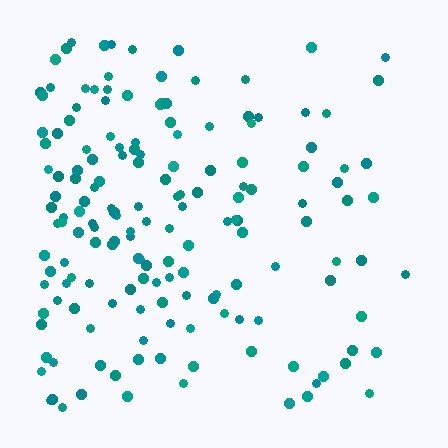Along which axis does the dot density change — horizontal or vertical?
Horizontal.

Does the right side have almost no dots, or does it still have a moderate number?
Still a moderate number, just noticeably fewer than the left.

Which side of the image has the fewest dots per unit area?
The right.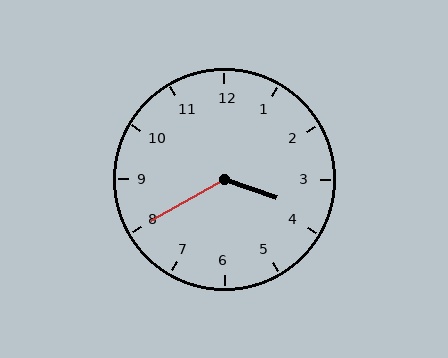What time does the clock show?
3:40.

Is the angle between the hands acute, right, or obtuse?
It is obtuse.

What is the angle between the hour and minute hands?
Approximately 130 degrees.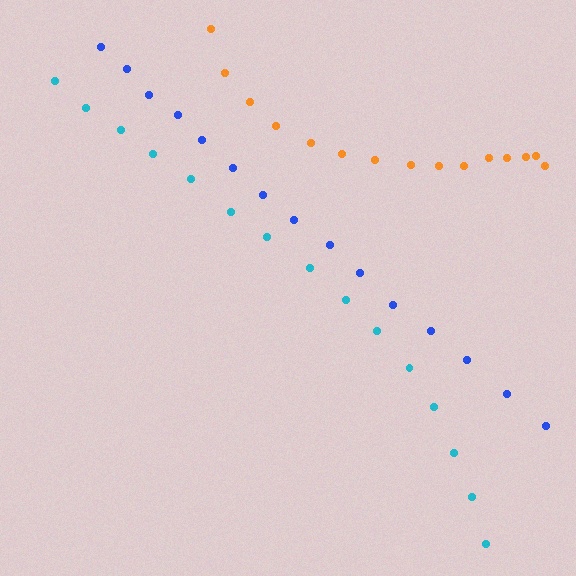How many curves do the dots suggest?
There are 3 distinct paths.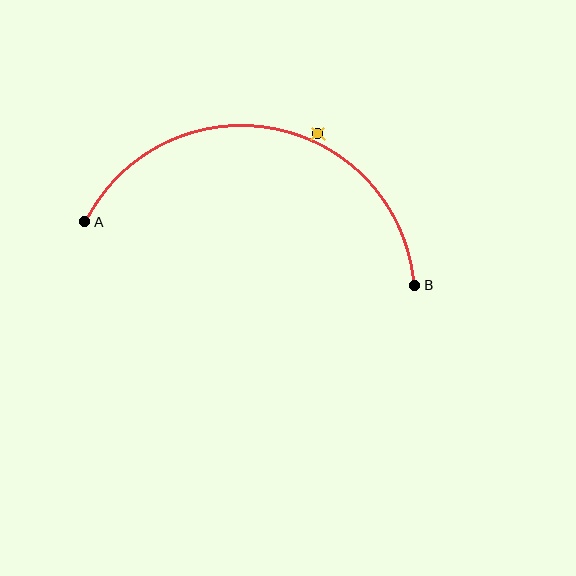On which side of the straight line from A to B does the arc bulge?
The arc bulges above the straight line connecting A and B.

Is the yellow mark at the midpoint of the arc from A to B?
No — the yellow mark does not lie on the arc at all. It sits slightly outside the curve.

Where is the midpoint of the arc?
The arc midpoint is the point on the curve farthest from the straight line joining A and B. It sits above that line.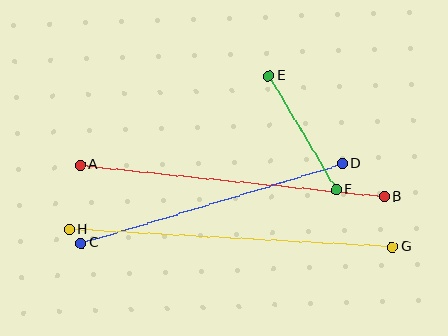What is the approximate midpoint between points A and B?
The midpoint is at approximately (232, 181) pixels.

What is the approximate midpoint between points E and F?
The midpoint is at approximately (302, 133) pixels.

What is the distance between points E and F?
The distance is approximately 132 pixels.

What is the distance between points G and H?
The distance is approximately 324 pixels.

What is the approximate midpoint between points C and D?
The midpoint is at approximately (212, 203) pixels.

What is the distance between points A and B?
The distance is approximately 306 pixels.